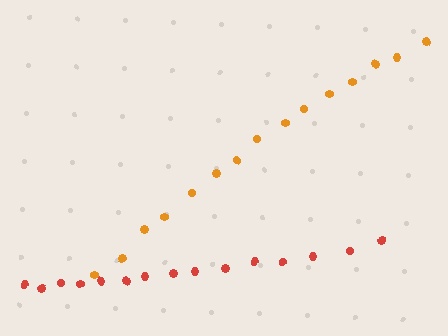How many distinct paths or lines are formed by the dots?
There are 2 distinct paths.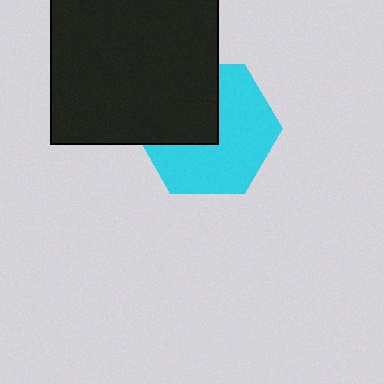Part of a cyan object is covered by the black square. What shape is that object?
It is a hexagon.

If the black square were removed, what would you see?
You would see the complete cyan hexagon.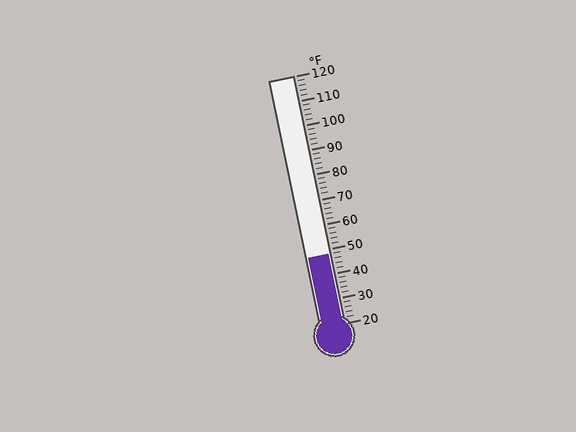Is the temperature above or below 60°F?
The temperature is below 60°F.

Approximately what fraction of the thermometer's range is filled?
The thermometer is filled to approximately 30% of its range.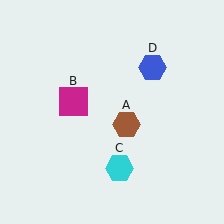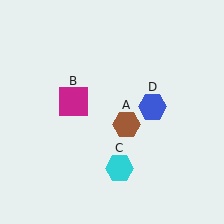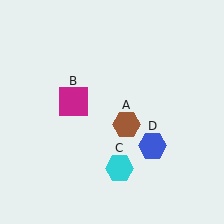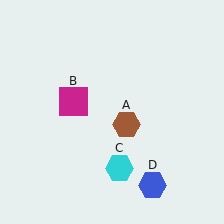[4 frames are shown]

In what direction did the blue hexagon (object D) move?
The blue hexagon (object D) moved down.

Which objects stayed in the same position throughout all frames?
Brown hexagon (object A) and magenta square (object B) and cyan hexagon (object C) remained stationary.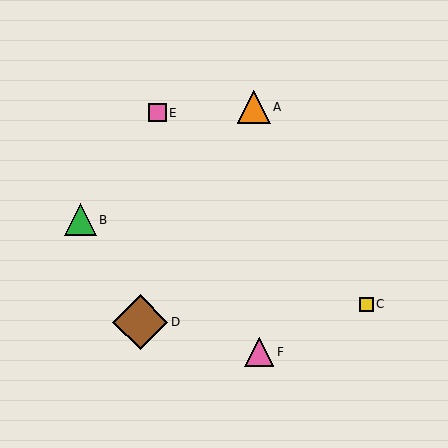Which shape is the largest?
The brown diamond (labeled D) is the largest.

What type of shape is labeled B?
Shape B is a green triangle.